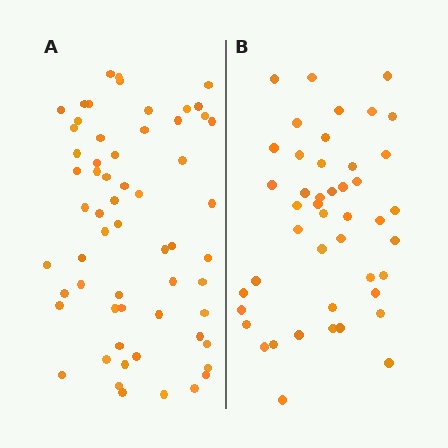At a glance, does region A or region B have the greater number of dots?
Region A (the left region) has more dots.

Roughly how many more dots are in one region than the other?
Region A has approximately 15 more dots than region B.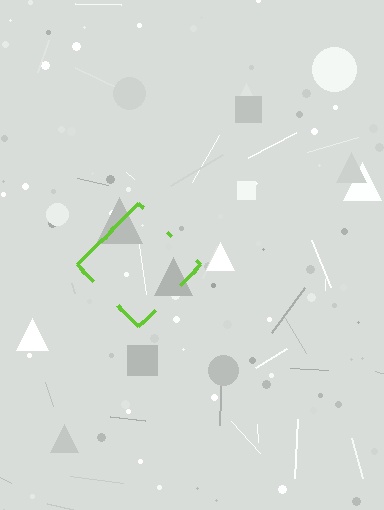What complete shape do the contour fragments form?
The contour fragments form a diamond.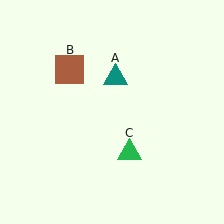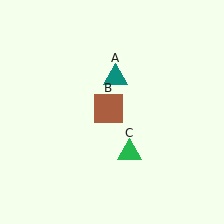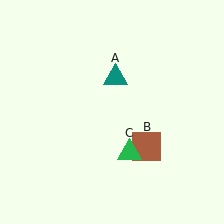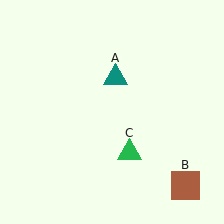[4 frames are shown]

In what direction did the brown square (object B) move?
The brown square (object B) moved down and to the right.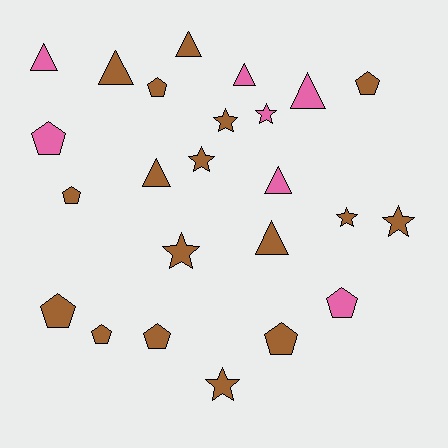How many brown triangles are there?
There are 4 brown triangles.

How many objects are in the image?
There are 24 objects.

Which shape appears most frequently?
Pentagon, with 9 objects.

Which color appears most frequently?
Brown, with 17 objects.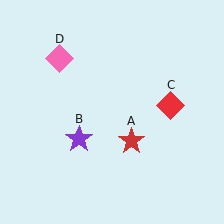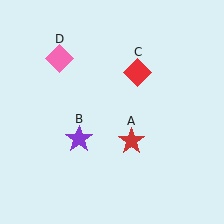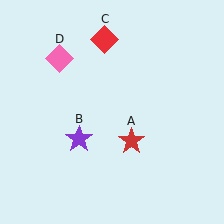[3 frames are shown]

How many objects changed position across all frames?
1 object changed position: red diamond (object C).